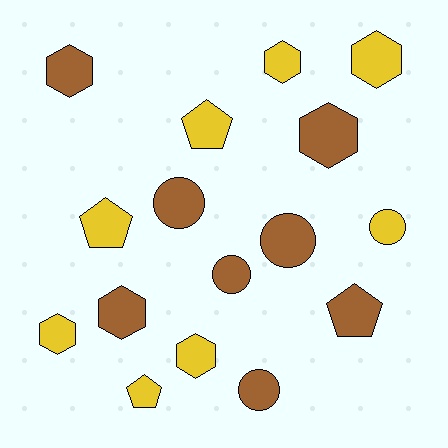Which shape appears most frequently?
Hexagon, with 7 objects.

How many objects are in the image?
There are 16 objects.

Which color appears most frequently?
Brown, with 8 objects.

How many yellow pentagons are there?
There are 3 yellow pentagons.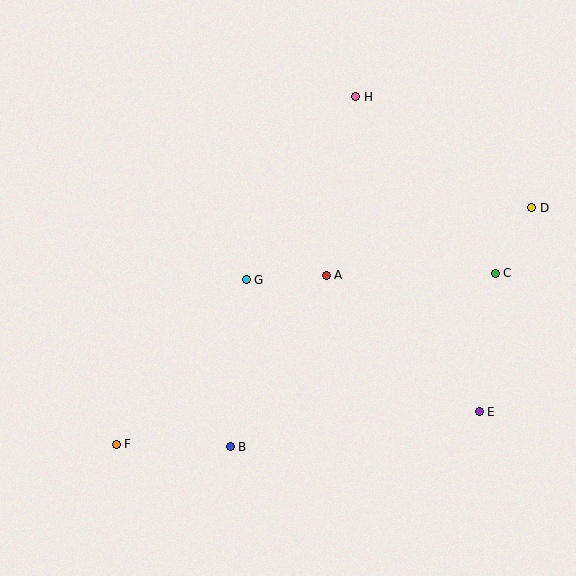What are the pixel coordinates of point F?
Point F is at (116, 444).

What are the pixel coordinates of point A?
Point A is at (326, 275).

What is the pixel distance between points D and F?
The distance between D and F is 478 pixels.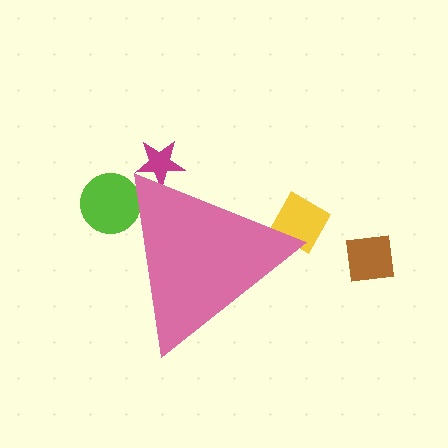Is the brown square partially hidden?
No, the brown square is fully visible.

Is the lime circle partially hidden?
Yes, the lime circle is partially hidden behind the pink triangle.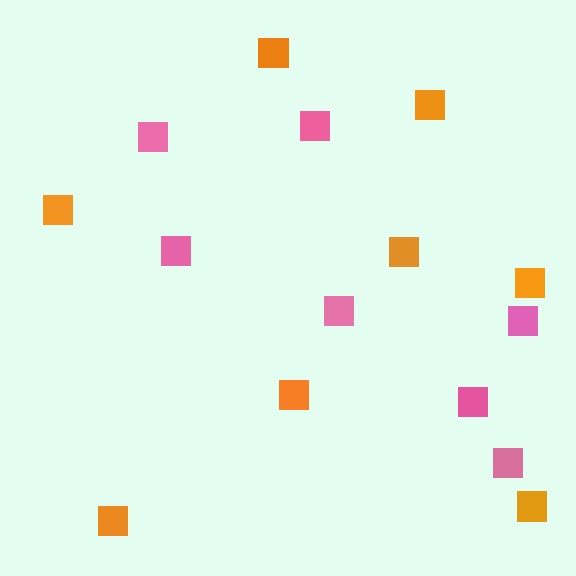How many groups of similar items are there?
There are 2 groups: one group of pink squares (7) and one group of orange squares (8).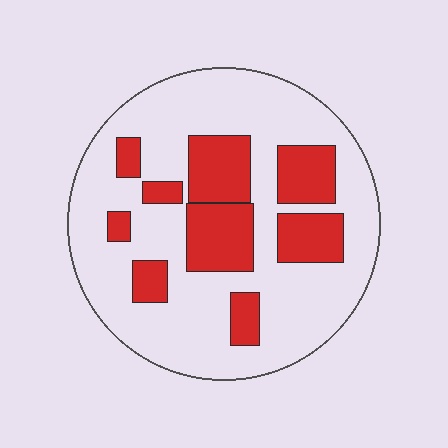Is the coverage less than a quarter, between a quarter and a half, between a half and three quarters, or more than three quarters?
Between a quarter and a half.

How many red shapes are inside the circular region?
9.